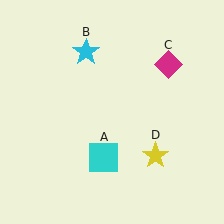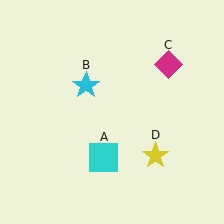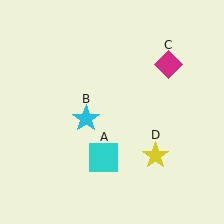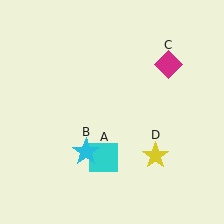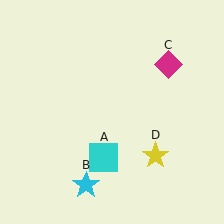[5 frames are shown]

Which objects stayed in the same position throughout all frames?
Cyan square (object A) and magenta diamond (object C) and yellow star (object D) remained stationary.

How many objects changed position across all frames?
1 object changed position: cyan star (object B).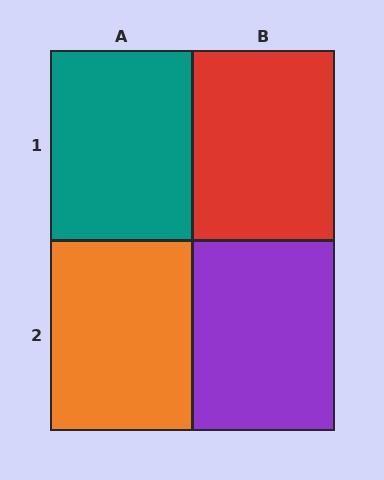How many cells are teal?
1 cell is teal.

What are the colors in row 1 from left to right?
Teal, red.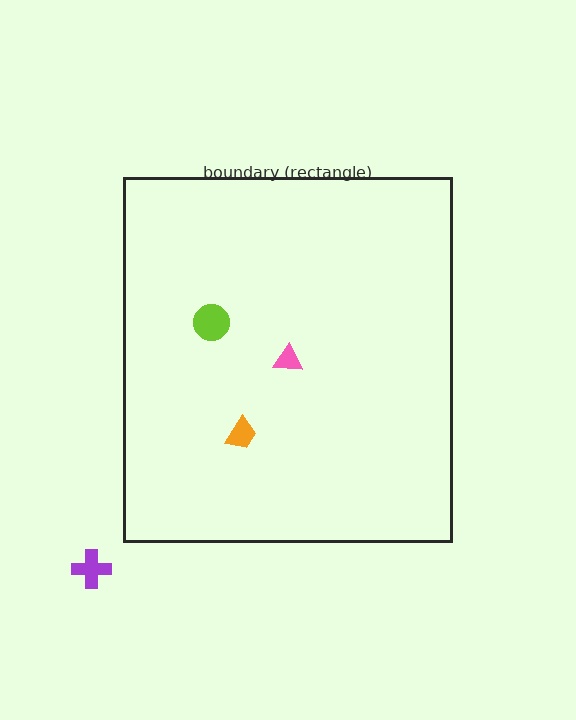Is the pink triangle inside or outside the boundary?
Inside.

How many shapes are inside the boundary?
3 inside, 1 outside.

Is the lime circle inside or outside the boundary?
Inside.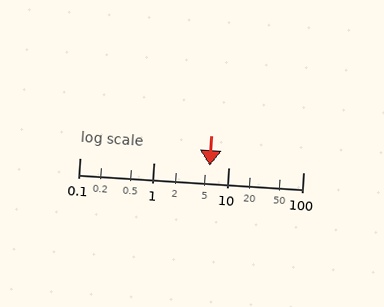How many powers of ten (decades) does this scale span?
The scale spans 3 decades, from 0.1 to 100.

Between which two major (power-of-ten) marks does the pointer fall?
The pointer is between 1 and 10.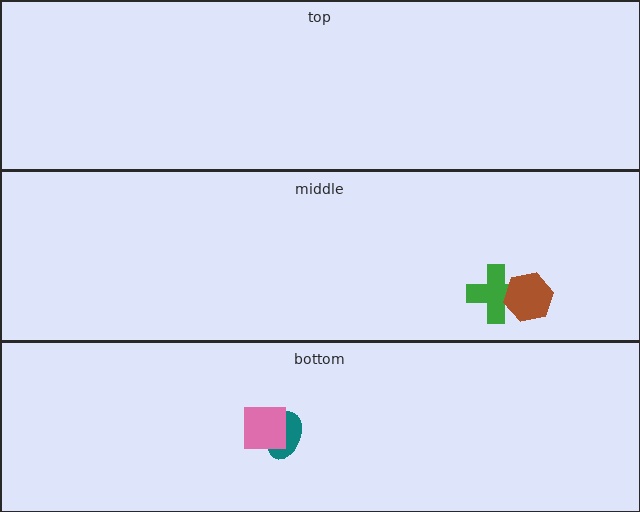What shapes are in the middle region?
The green cross, the brown hexagon.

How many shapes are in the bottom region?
2.